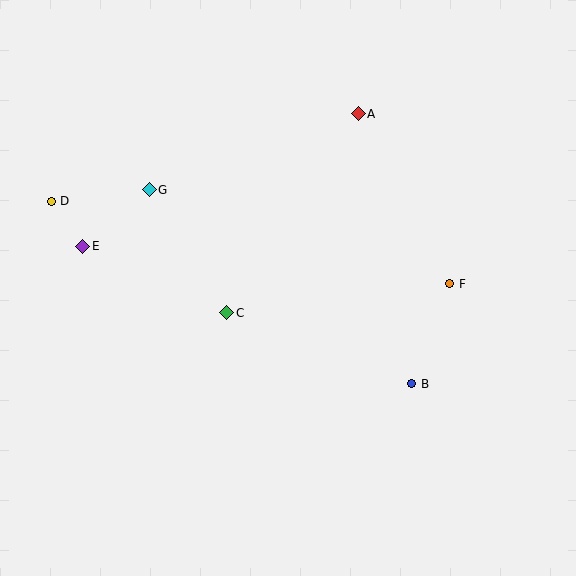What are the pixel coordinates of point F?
Point F is at (450, 284).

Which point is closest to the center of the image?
Point C at (227, 313) is closest to the center.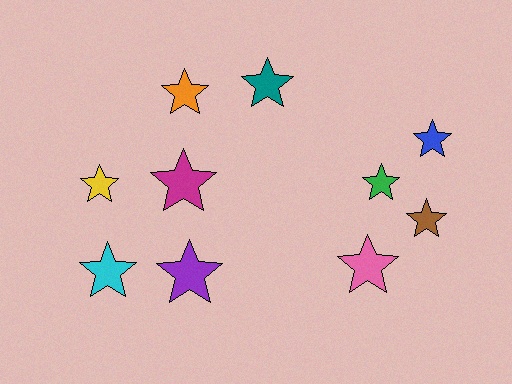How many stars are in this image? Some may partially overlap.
There are 10 stars.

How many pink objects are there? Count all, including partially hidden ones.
There is 1 pink object.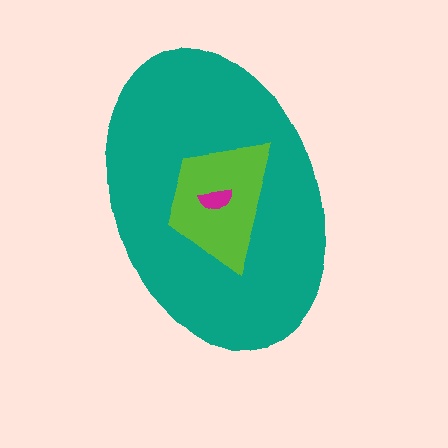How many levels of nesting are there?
3.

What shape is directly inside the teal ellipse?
The lime trapezoid.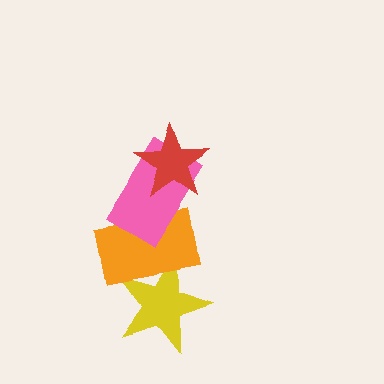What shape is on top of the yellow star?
The orange rectangle is on top of the yellow star.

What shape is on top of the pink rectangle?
The red star is on top of the pink rectangle.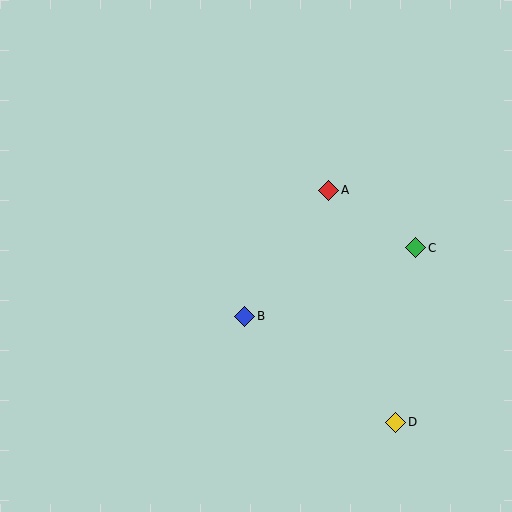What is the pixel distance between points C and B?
The distance between C and B is 184 pixels.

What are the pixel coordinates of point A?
Point A is at (329, 190).